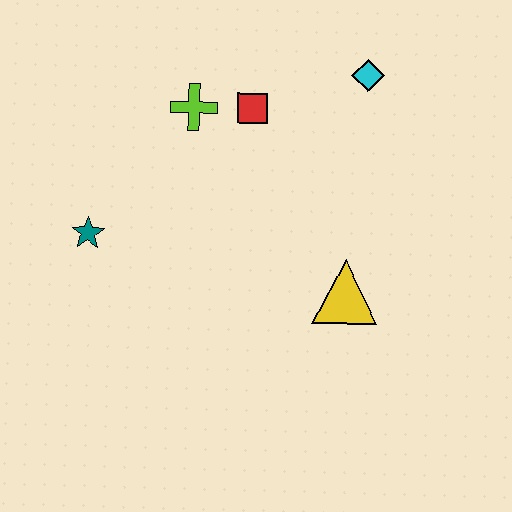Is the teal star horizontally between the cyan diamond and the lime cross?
No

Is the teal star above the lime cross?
No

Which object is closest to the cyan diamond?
The red square is closest to the cyan diamond.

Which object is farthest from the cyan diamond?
The teal star is farthest from the cyan diamond.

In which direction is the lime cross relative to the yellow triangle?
The lime cross is above the yellow triangle.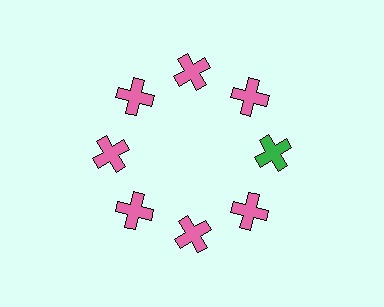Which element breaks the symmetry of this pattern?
The green cross at roughly the 3 o'clock position breaks the symmetry. All other shapes are pink crosses.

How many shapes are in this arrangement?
There are 8 shapes arranged in a ring pattern.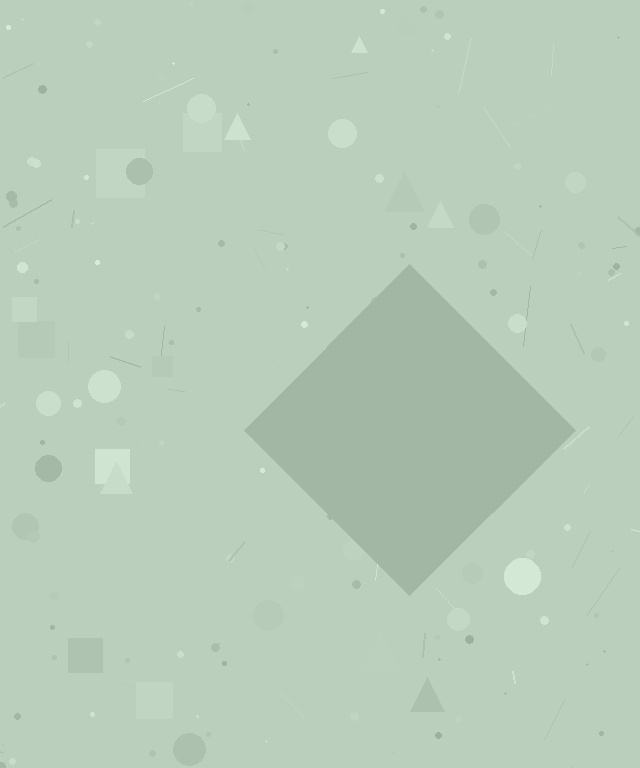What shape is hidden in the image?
A diamond is hidden in the image.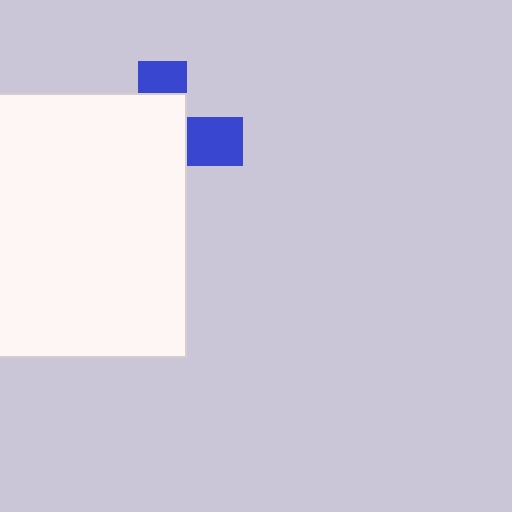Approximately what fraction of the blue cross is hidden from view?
Roughly 68% of the blue cross is hidden behind the white rectangle.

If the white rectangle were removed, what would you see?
You would see the complete blue cross.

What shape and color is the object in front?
The object in front is a white rectangle.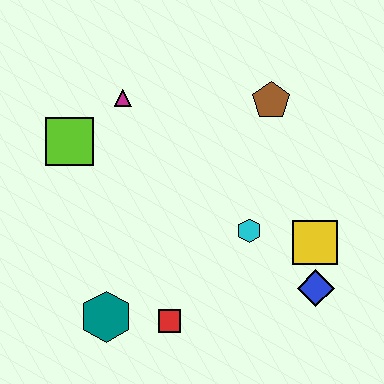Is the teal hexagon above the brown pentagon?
No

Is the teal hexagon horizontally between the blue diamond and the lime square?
Yes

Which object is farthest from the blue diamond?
The lime square is farthest from the blue diamond.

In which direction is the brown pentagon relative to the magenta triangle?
The brown pentagon is to the right of the magenta triangle.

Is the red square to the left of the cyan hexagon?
Yes